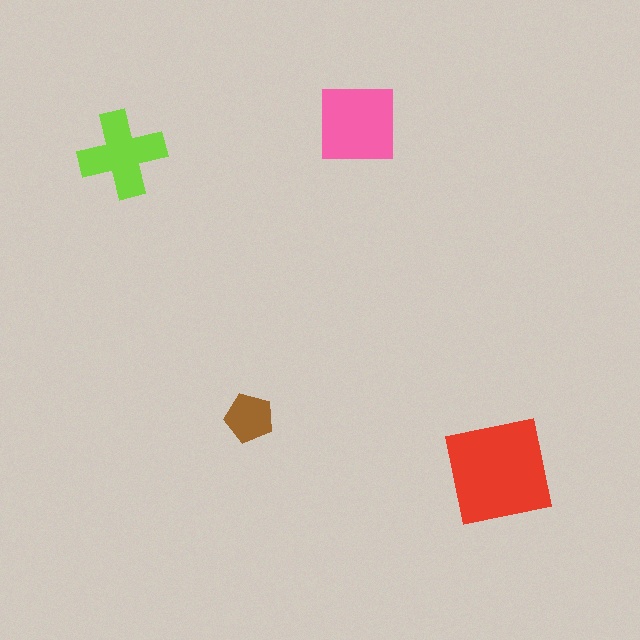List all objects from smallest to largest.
The brown pentagon, the lime cross, the pink square, the red square.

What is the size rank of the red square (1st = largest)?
1st.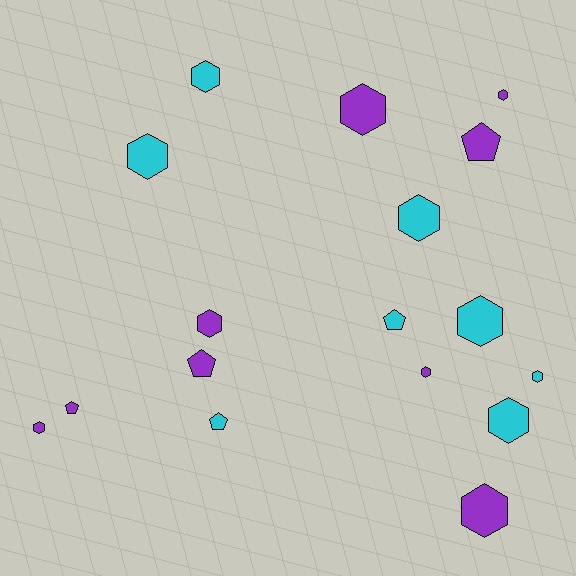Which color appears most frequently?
Purple, with 9 objects.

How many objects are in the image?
There are 17 objects.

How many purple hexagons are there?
There are 6 purple hexagons.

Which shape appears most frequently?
Hexagon, with 12 objects.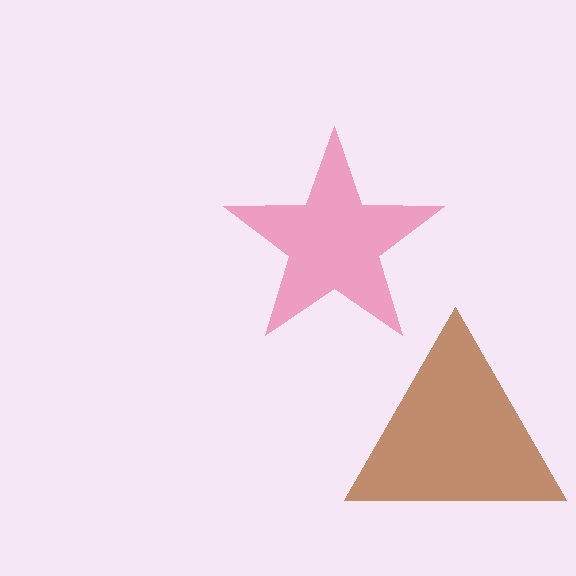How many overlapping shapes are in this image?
There are 2 overlapping shapes in the image.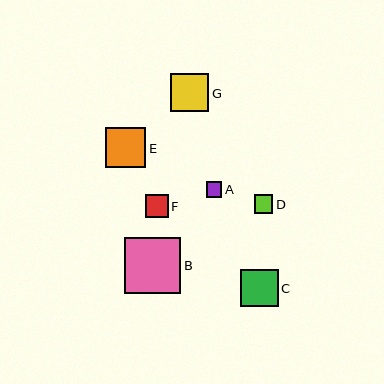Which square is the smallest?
Square A is the smallest with a size of approximately 15 pixels.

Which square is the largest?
Square B is the largest with a size of approximately 56 pixels.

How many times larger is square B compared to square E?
Square B is approximately 1.4 times the size of square E.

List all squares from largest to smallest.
From largest to smallest: B, E, G, C, F, D, A.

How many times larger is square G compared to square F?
Square G is approximately 1.6 times the size of square F.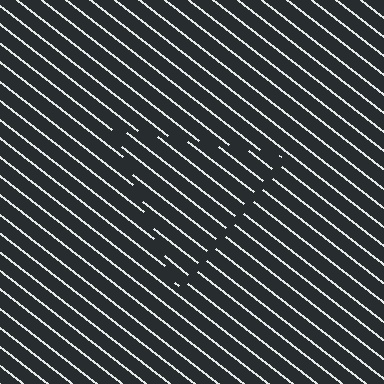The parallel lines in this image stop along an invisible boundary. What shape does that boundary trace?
An illusory triangle. The interior of the shape contains the same grating, shifted by half a period — the contour is defined by the phase discontinuity where line-ends from the inner and outer gratings abut.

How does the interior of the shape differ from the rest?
The interior of the shape contains the same grating, shifted by half a period — the contour is defined by the phase discontinuity where line-ends from the inner and outer gratings abut.